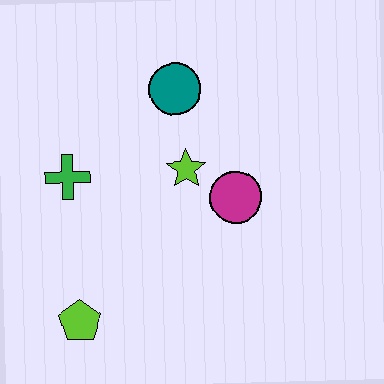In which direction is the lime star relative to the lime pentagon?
The lime star is above the lime pentagon.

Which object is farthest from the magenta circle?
The lime pentagon is farthest from the magenta circle.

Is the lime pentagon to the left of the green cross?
No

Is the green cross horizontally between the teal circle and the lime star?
No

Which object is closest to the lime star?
The magenta circle is closest to the lime star.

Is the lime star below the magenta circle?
No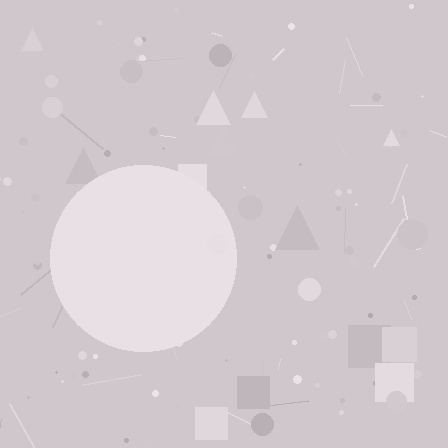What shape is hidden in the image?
A circle is hidden in the image.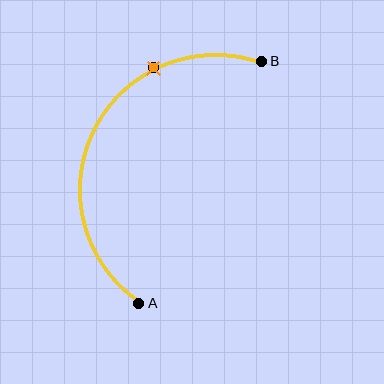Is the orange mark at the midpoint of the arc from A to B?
No. The orange mark lies on the arc but is closer to endpoint B. The arc midpoint would be at the point on the curve equidistant along the arc from both A and B.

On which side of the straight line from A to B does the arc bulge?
The arc bulges to the left of the straight line connecting A and B.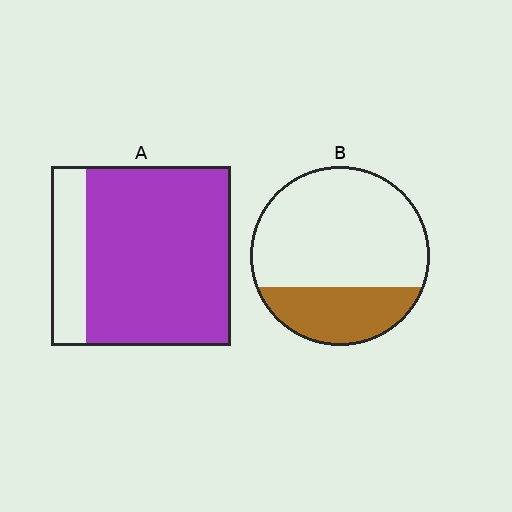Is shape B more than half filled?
No.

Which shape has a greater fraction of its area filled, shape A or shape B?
Shape A.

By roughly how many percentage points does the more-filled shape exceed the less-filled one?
By roughly 50 percentage points (A over B).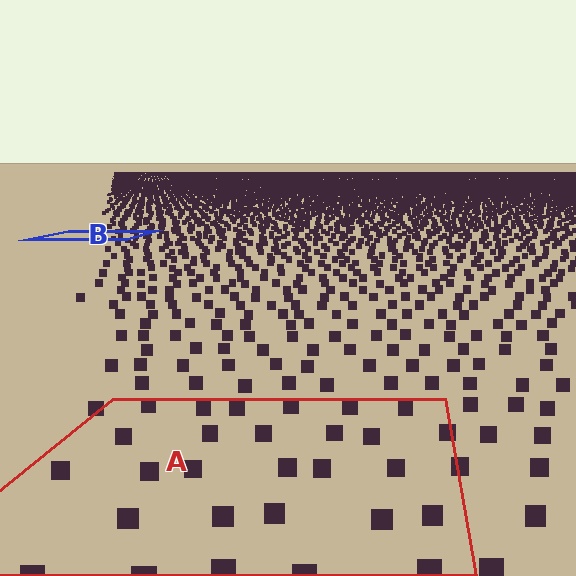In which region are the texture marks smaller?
The texture marks are smaller in region B, because it is farther away.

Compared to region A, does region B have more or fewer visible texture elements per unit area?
Region B has more texture elements per unit area — they are packed more densely because it is farther away.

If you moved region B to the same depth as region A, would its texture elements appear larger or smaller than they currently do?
They would appear larger. At a closer depth, the same texture elements are projected at a bigger on-screen size.